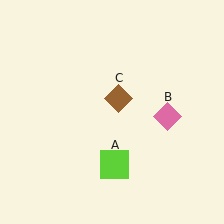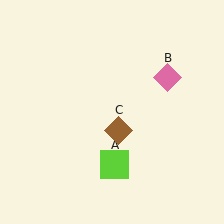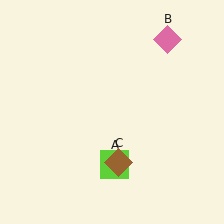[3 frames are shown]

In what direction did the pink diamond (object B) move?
The pink diamond (object B) moved up.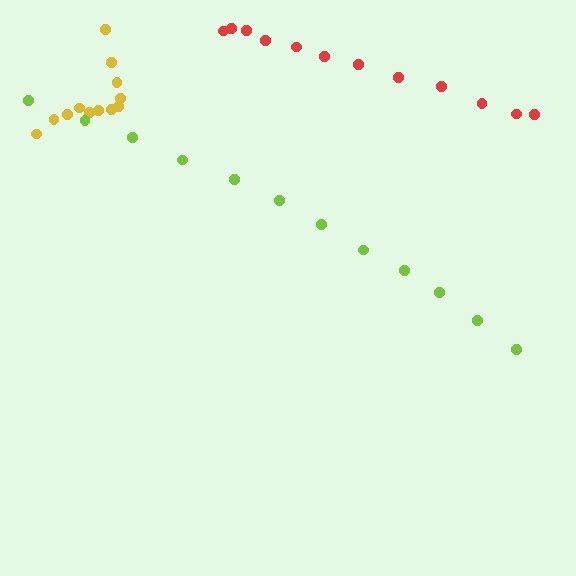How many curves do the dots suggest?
There are 3 distinct paths.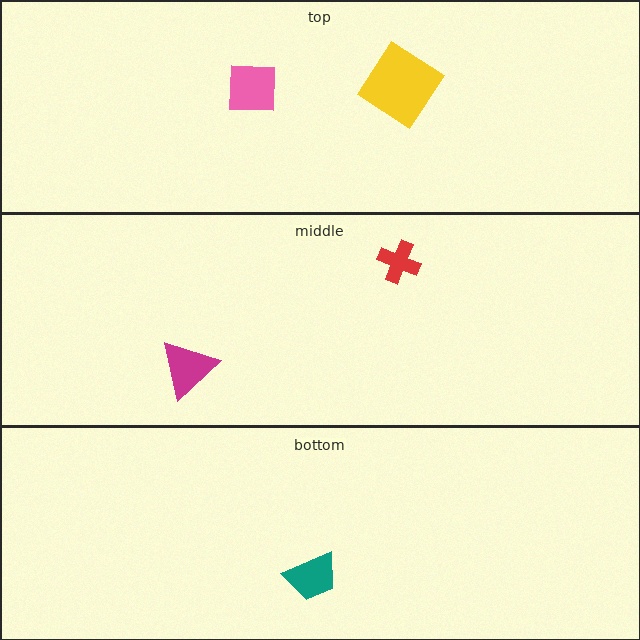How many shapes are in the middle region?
2.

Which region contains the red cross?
The middle region.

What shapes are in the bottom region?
The teal trapezoid.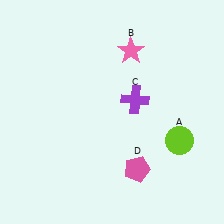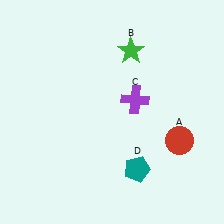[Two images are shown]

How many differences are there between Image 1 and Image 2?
There are 3 differences between the two images.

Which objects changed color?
A changed from lime to red. B changed from pink to green. D changed from pink to teal.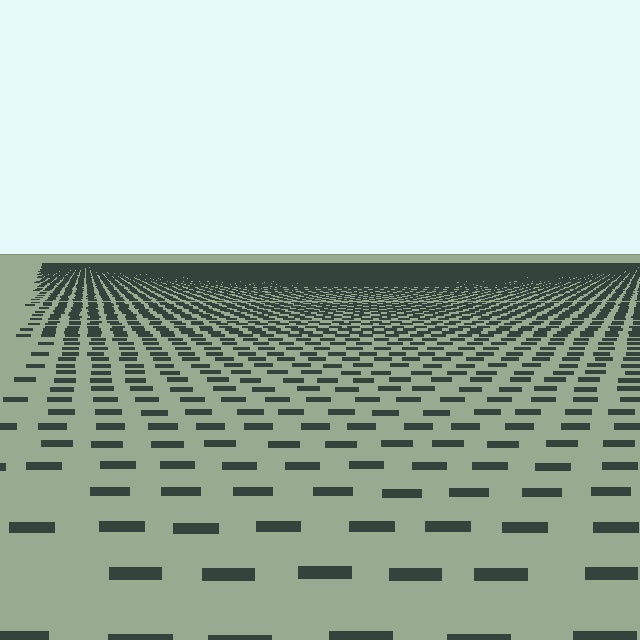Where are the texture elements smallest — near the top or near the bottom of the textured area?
Near the top.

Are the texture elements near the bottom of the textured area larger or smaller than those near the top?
Larger. Near the bottom, elements are closer to the viewer and appear at a bigger on-screen size.